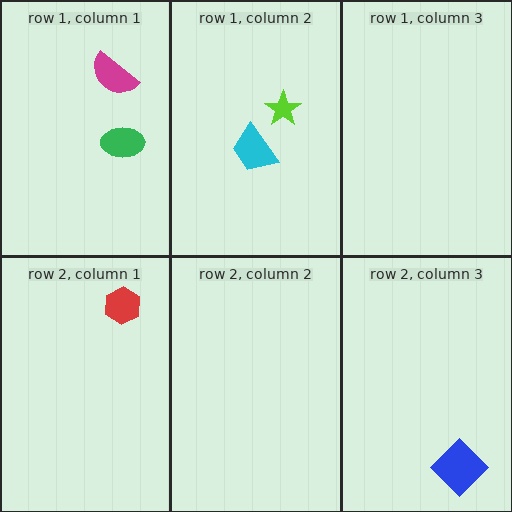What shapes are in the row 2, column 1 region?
The red hexagon.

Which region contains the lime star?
The row 1, column 2 region.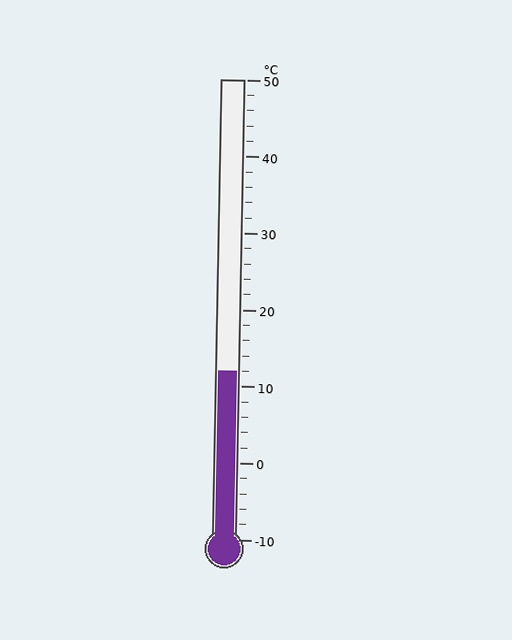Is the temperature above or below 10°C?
The temperature is above 10°C.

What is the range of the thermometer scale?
The thermometer scale ranges from -10°C to 50°C.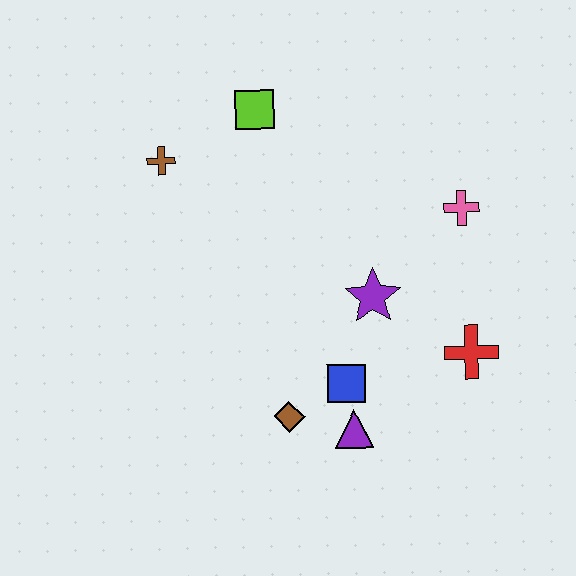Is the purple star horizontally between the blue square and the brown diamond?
No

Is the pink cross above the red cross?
Yes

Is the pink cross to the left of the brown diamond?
No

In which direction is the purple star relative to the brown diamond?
The purple star is above the brown diamond.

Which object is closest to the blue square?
The purple triangle is closest to the blue square.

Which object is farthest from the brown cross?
The red cross is farthest from the brown cross.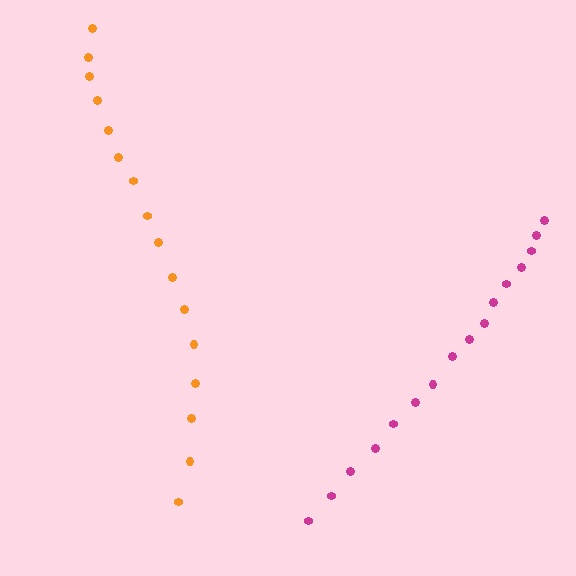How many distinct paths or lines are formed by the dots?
There are 2 distinct paths.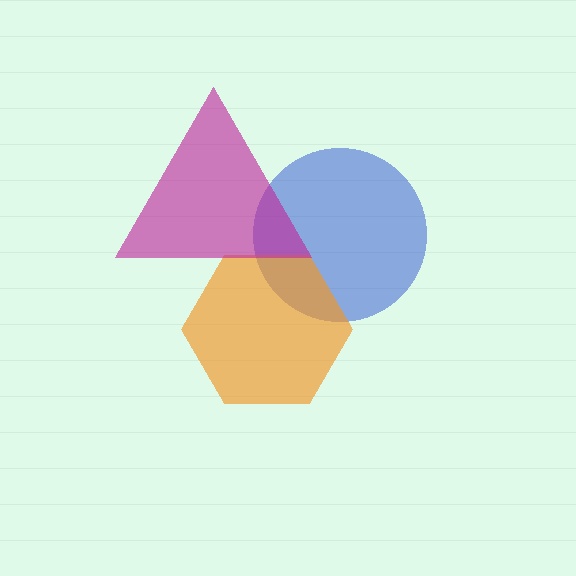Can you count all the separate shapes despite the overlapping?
Yes, there are 3 separate shapes.